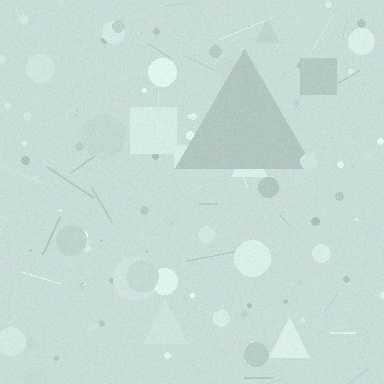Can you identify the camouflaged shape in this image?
The camouflaged shape is a triangle.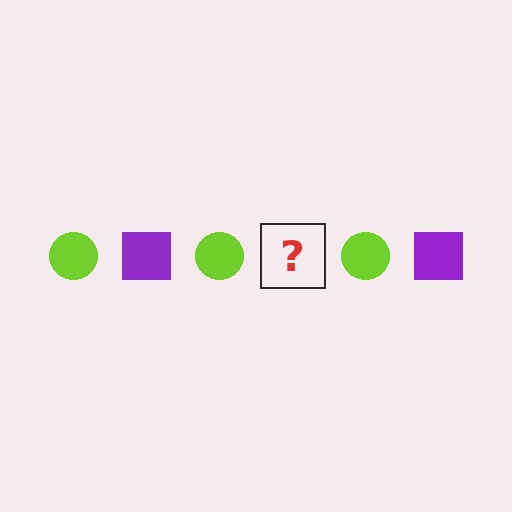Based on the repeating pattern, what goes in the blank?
The blank should be a purple square.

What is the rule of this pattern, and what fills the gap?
The rule is that the pattern alternates between lime circle and purple square. The gap should be filled with a purple square.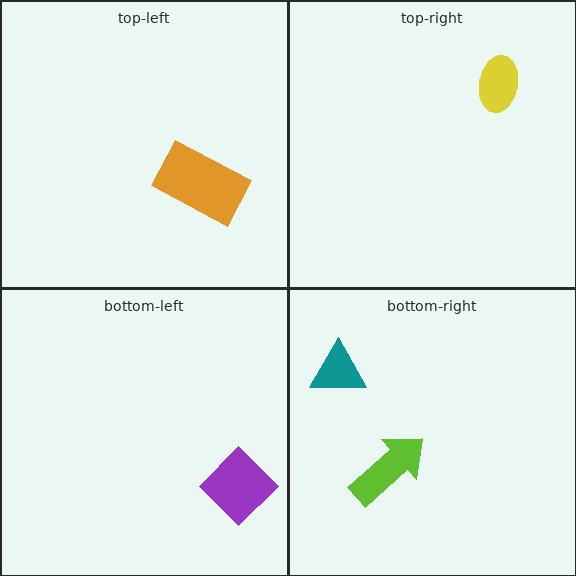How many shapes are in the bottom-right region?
2.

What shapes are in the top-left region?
The orange rectangle.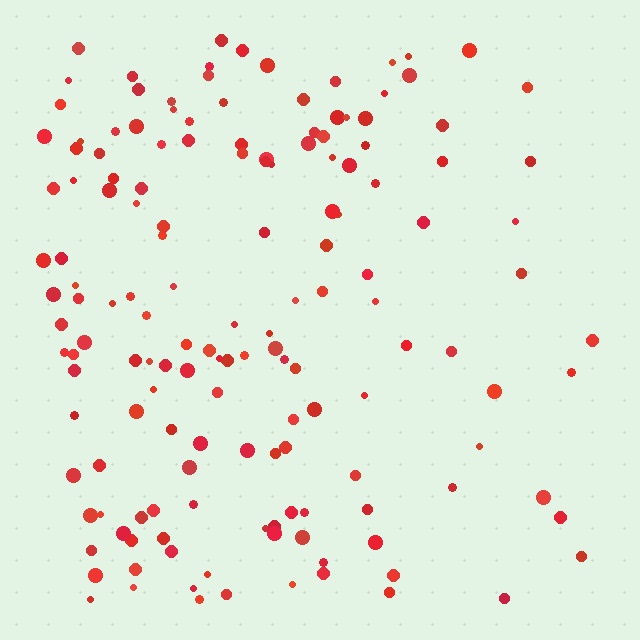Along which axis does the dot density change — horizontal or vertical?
Horizontal.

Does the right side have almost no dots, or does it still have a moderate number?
Still a moderate number, just noticeably fewer than the left.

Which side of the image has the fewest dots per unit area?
The right.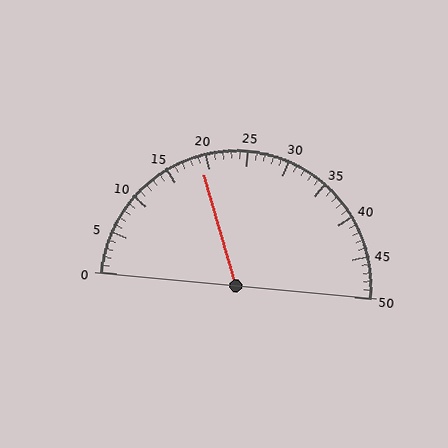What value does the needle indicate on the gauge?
The needle indicates approximately 19.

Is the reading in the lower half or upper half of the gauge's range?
The reading is in the lower half of the range (0 to 50).